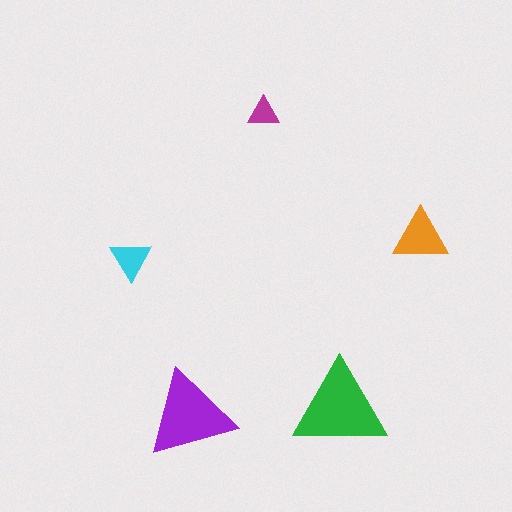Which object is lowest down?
The purple triangle is bottommost.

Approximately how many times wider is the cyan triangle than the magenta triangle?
About 1.5 times wider.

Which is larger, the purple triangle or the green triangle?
The green one.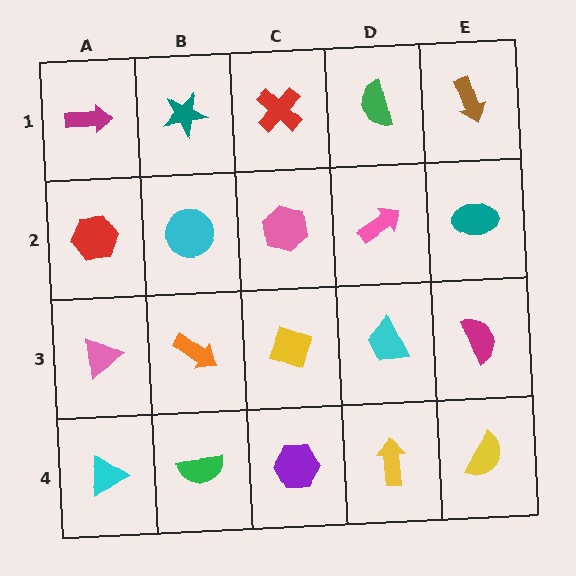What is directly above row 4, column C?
A yellow diamond.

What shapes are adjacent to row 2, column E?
A brown arrow (row 1, column E), a magenta semicircle (row 3, column E), a pink arrow (row 2, column D).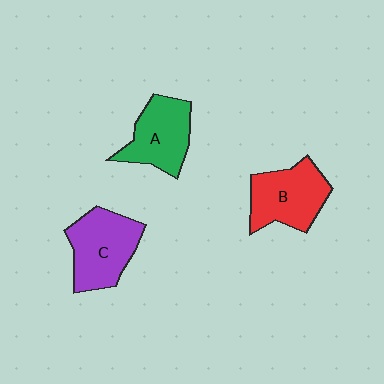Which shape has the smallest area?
Shape A (green).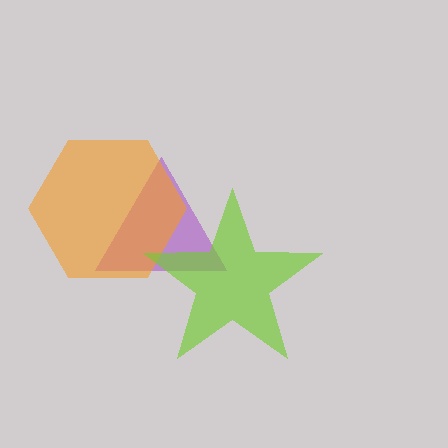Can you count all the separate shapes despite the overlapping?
Yes, there are 3 separate shapes.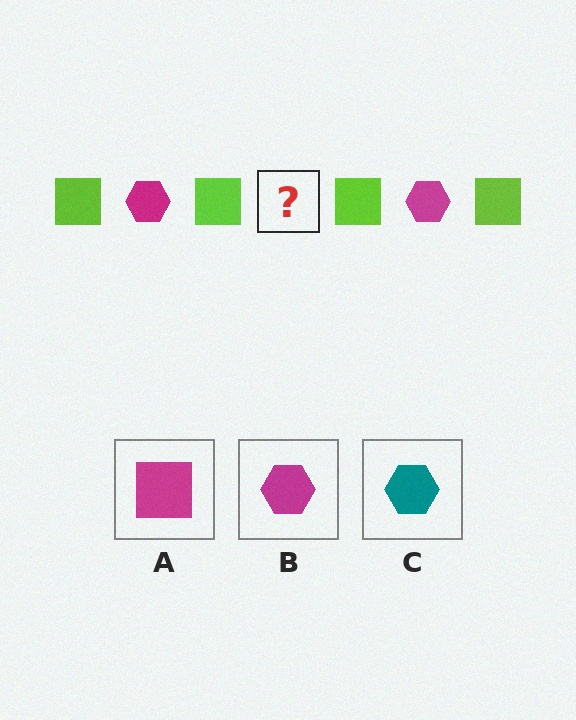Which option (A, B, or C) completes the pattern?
B.